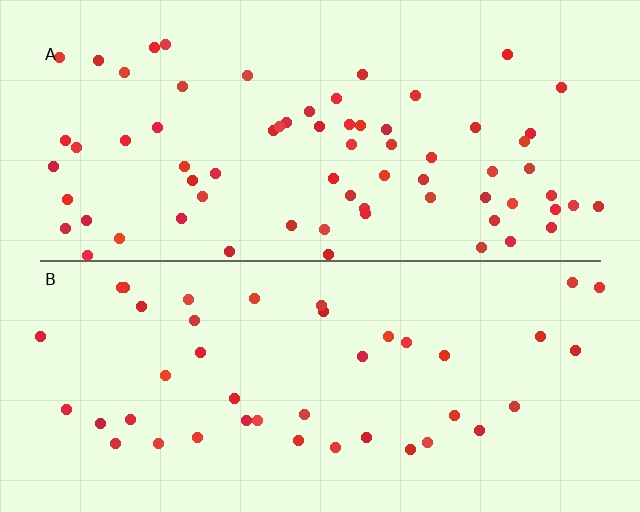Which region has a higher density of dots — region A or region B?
A (the top).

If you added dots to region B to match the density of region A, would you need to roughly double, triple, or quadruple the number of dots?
Approximately double.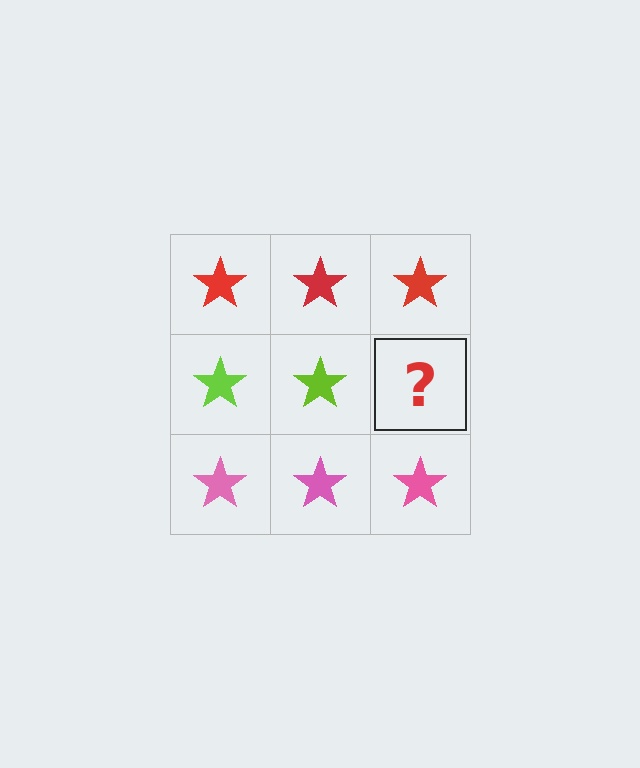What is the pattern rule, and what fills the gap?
The rule is that each row has a consistent color. The gap should be filled with a lime star.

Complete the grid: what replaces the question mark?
The question mark should be replaced with a lime star.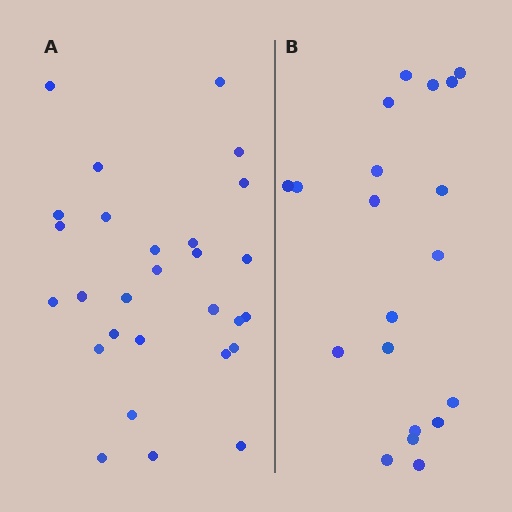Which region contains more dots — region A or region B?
Region A (the left region) has more dots.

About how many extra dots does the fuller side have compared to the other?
Region A has roughly 8 or so more dots than region B.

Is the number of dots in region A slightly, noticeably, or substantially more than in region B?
Region A has noticeably more, but not dramatically so. The ratio is roughly 1.4 to 1.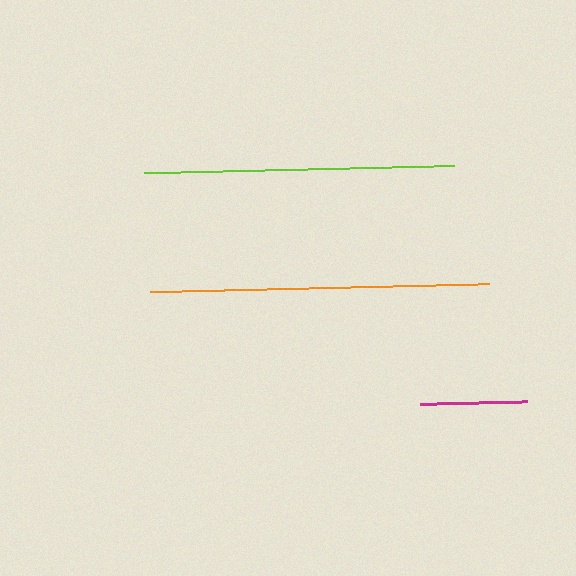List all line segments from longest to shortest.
From longest to shortest: orange, lime, magenta.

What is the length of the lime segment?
The lime segment is approximately 310 pixels long.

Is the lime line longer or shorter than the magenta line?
The lime line is longer than the magenta line.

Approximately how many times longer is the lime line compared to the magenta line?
The lime line is approximately 2.9 times the length of the magenta line.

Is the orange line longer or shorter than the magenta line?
The orange line is longer than the magenta line.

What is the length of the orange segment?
The orange segment is approximately 339 pixels long.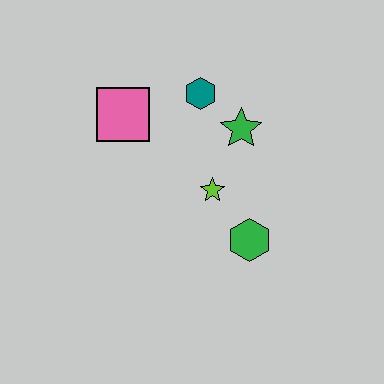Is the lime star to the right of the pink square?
Yes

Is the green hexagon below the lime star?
Yes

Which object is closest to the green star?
The teal hexagon is closest to the green star.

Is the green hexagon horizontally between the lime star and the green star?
No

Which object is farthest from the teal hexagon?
The green hexagon is farthest from the teal hexagon.